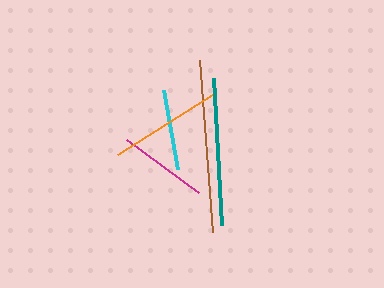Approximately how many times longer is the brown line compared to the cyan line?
The brown line is approximately 2.2 times the length of the cyan line.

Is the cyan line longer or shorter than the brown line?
The brown line is longer than the cyan line.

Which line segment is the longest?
The brown line is the longest at approximately 172 pixels.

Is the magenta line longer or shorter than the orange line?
The orange line is longer than the magenta line.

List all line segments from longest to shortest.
From longest to shortest: brown, teal, orange, magenta, cyan.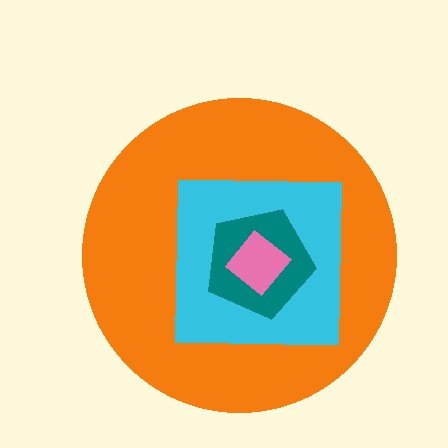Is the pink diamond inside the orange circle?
Yes.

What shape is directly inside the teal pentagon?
The pink diamond.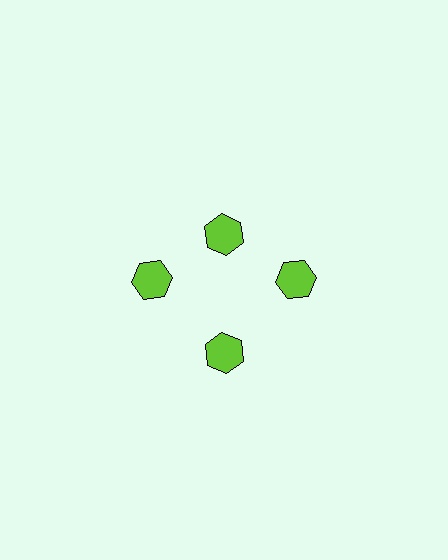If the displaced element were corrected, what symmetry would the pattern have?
It would have 4-fold rotational symmetry — the pattern would map onto itself every 90 degrees.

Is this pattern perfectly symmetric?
No. The 4 lime hexagons are arranged in a ring, but one element near the 12 o'clock position is pulled inward toward the center, breaking the 4-fold rotational symmetry.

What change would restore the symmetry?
The symmetry would be restored by moving it outward, back onto the ring so that all 4 hexagons sit at equal angles and equal distance from the center.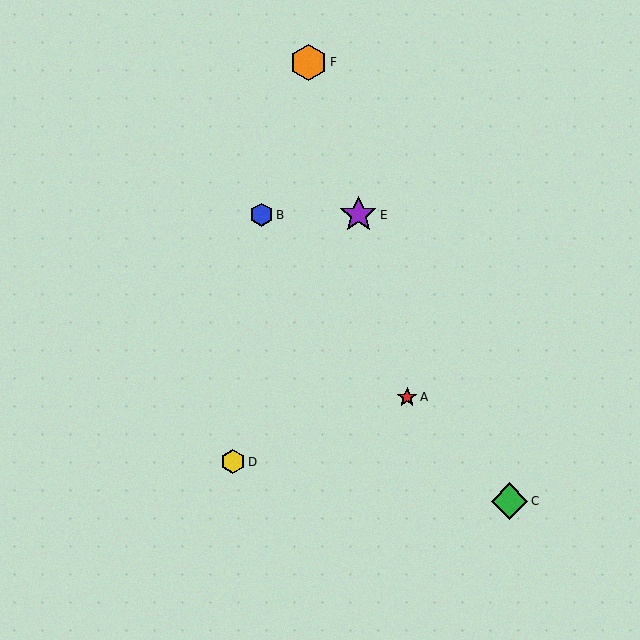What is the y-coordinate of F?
Object F is at y≈62.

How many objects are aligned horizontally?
2 objects (B, E) are aligned horizontally.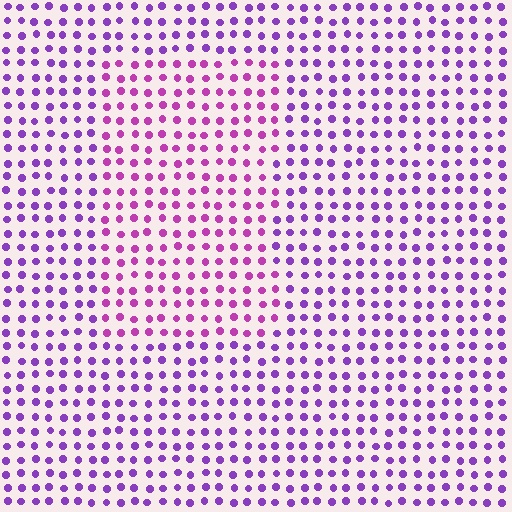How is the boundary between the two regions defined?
The boundary is defined purely by a slight shift in hue (about 31 degrees). Spacing, size, and orientation are identical on both sides.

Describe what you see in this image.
The image is filled with small purple elements in a uniform arrangement. A rectangle-shaped region is visible where the elements are tinted to a slightly different hue, forming a subtle color boundary.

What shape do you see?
I see a rectangle.